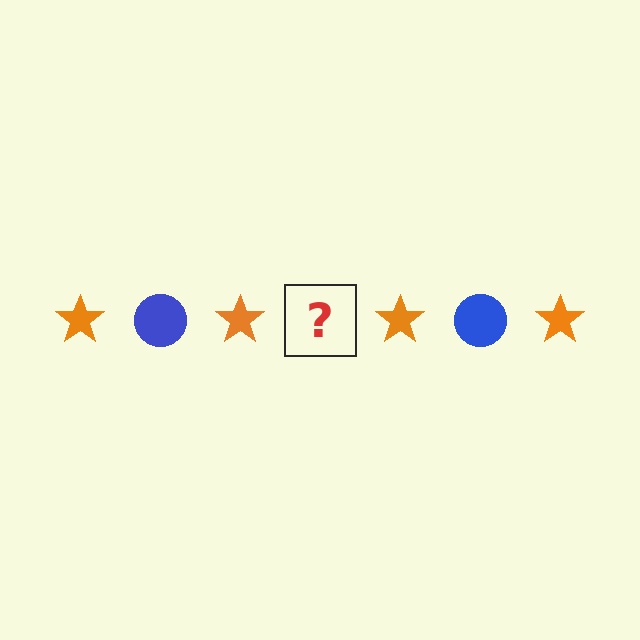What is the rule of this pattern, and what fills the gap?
The rule is that the pattern alternates between orange star and blue circle. The gap should be filled with a blue circle.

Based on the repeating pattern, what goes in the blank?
The blank should be a blue circle.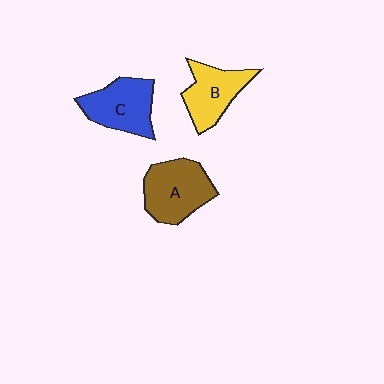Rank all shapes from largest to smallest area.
From largest to smallest: A (brown), C (blue), B (yellow).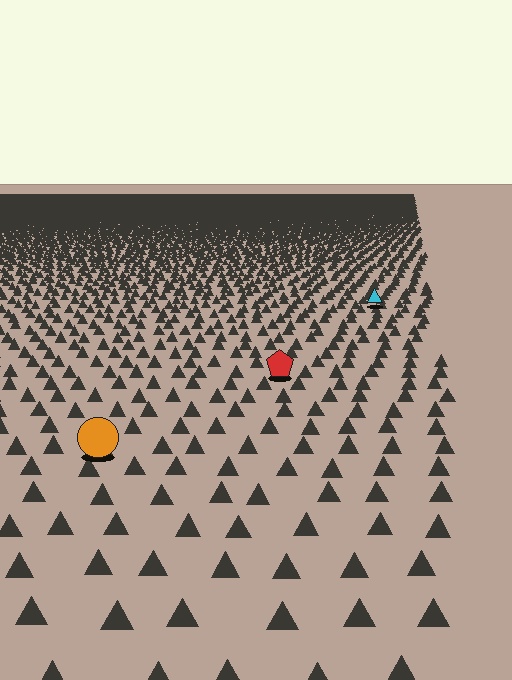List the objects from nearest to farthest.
From nearest to farthest: the orange circle, the red pentagon, the cyan triangle.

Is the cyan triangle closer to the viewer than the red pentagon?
No. The red pentagon is closer — you can tell from the texture gradient: the ground texture is coarser near it.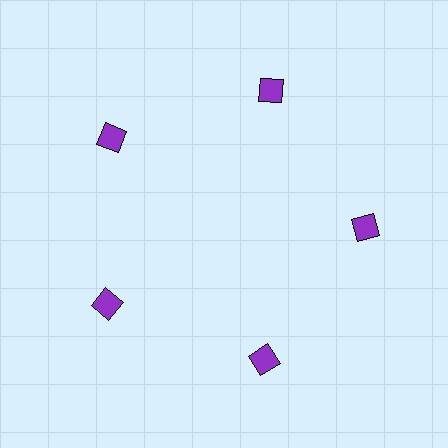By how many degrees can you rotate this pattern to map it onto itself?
The pattern maps onto itself every 72 degrees of rotation.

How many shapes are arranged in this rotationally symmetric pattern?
There are 5 shapes, arranged in 5 groups of 1.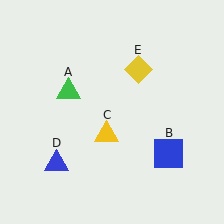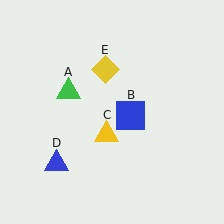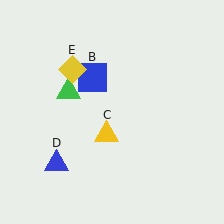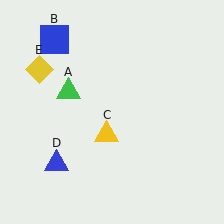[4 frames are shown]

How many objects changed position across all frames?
2 objects changed position: blue square (object B), yellow diamond (object E).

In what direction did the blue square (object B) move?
The blue square (object B) moved up and to the left.